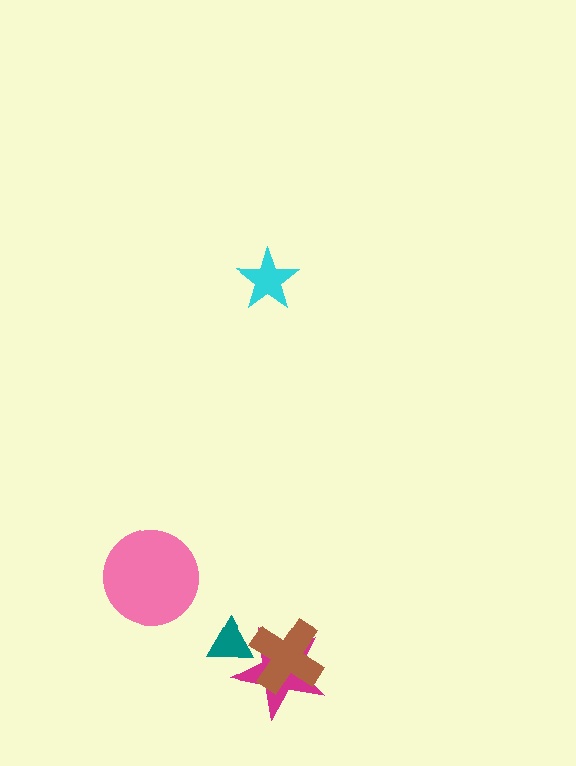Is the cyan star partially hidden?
No, no other shape covers it.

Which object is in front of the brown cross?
The teal triangle is in front of the brown cross.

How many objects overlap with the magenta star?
2 objects overlap with the magenta star.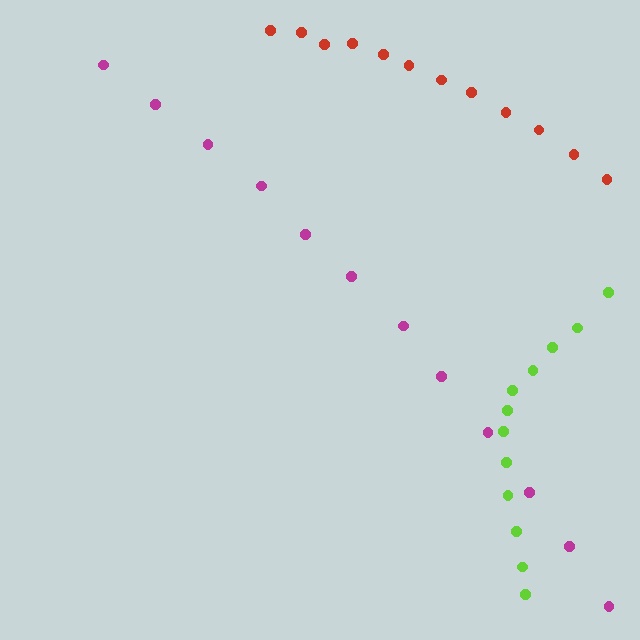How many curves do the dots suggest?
There are 3 distinct paths.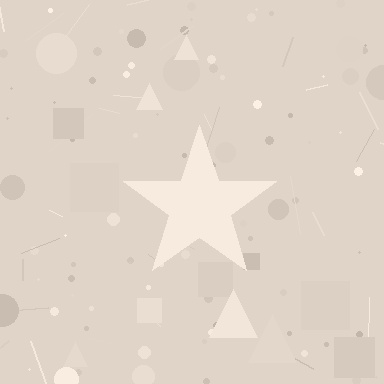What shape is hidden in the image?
A star is hidden in the image.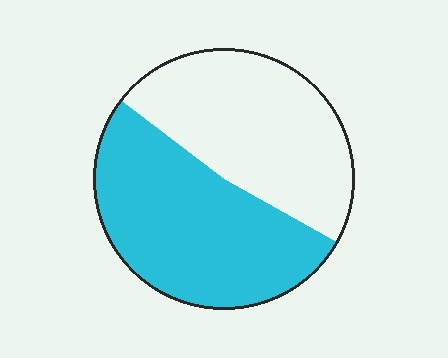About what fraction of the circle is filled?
About one half (1/2).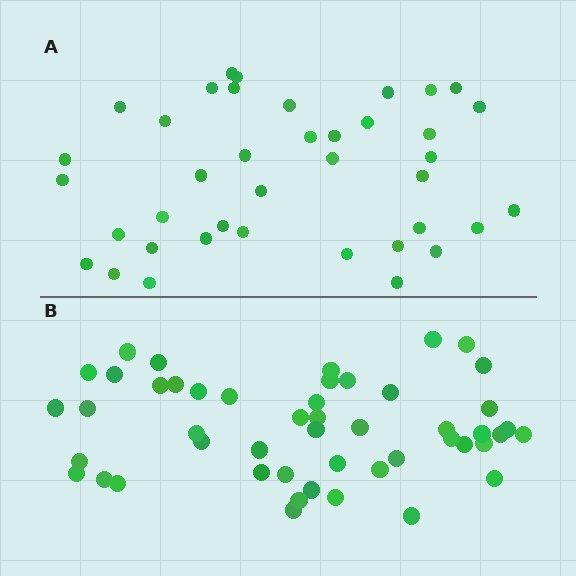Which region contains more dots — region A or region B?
Region B (the bottom region) has more dots.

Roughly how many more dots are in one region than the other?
Region B has roughly 10 or so more dots than region A.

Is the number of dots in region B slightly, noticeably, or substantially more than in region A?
Region B has noticeably more, but not dramatically so. The ratio is roughly 1.3 to 1.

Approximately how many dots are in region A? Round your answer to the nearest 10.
About 40 dots. (The exact count is 39, which rounds to 40.)